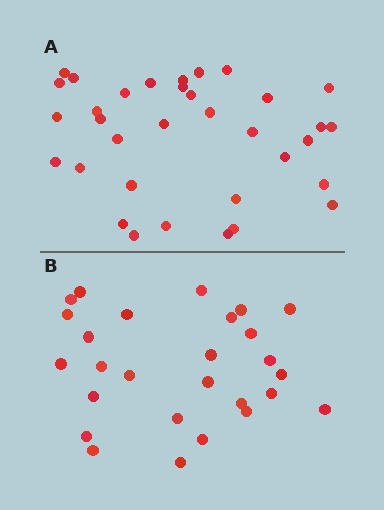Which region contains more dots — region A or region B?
Region A (the top region) has more dots.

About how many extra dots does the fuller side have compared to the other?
Region A has roughly 8 or so more dots than region B.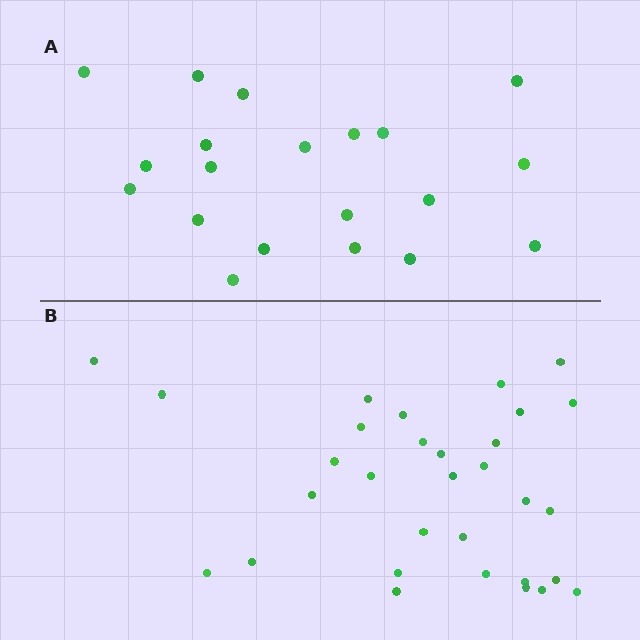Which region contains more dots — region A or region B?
Region B (the bottom region) has more dots.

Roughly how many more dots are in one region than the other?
Region B has roughly 12 or so more dots than region A.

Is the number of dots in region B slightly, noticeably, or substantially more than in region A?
Region B has substantially more. The ratio is roughly 1.6 to 1.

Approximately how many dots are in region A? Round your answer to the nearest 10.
About 20 dots.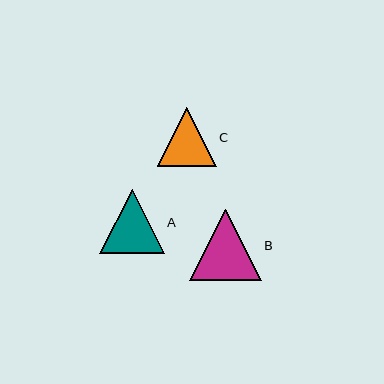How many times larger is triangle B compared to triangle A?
Triangle B is approximately 1.1 times the size of triangle A.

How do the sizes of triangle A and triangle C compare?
Triangle A and triangle C are approximately the same size.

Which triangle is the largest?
Triangle B is the largest with a size of approximately 71 pixels.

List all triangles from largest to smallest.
From largest to smallest: B, A, C.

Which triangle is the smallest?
Triangle C is the smallest with a size of approximately 59 pixels.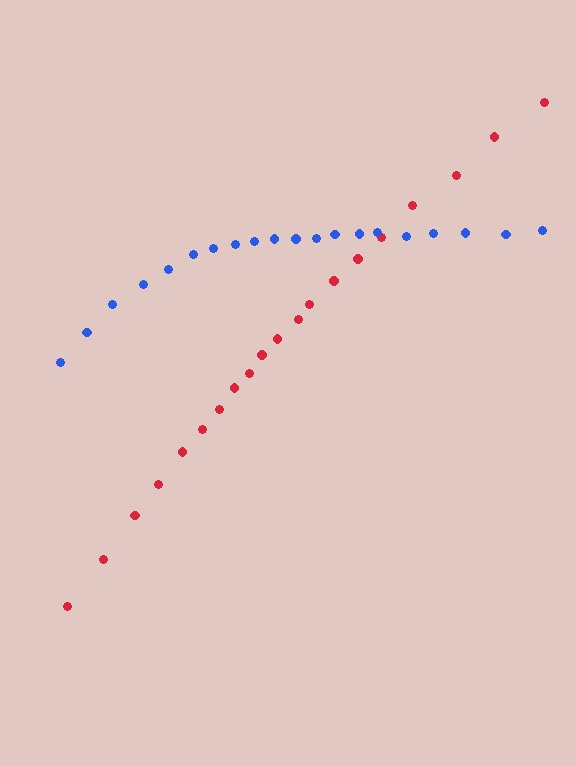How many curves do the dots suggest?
There are 2 distinct paths.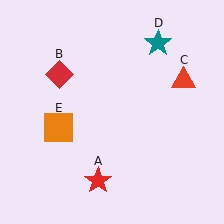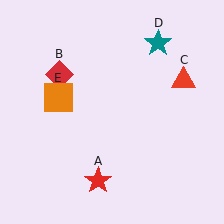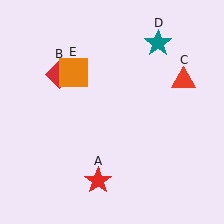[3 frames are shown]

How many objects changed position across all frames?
1 object changed position: orange square (object E).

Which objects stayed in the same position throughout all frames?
Red star (object A) and red diamond (object B) and red triangle (object C) and teal star (object D) remained stationary.